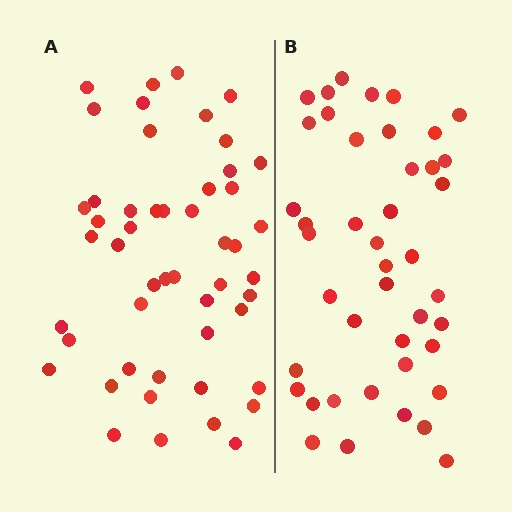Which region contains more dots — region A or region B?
Region A (the left region) has more dots.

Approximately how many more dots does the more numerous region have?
Region A has roughly 8 or so more dots than region B.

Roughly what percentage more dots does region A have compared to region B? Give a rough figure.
About 15% more.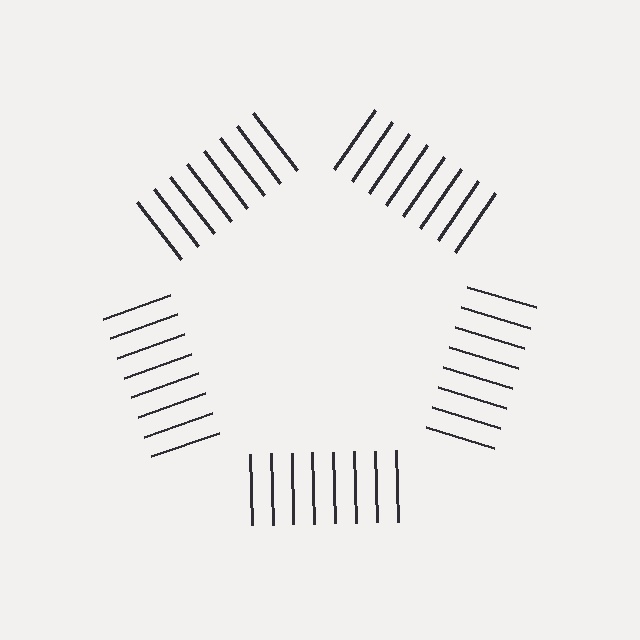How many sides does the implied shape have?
5 sides — the line-ends trace a pentagon.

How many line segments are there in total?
40 — 8 along each of the 5 edges.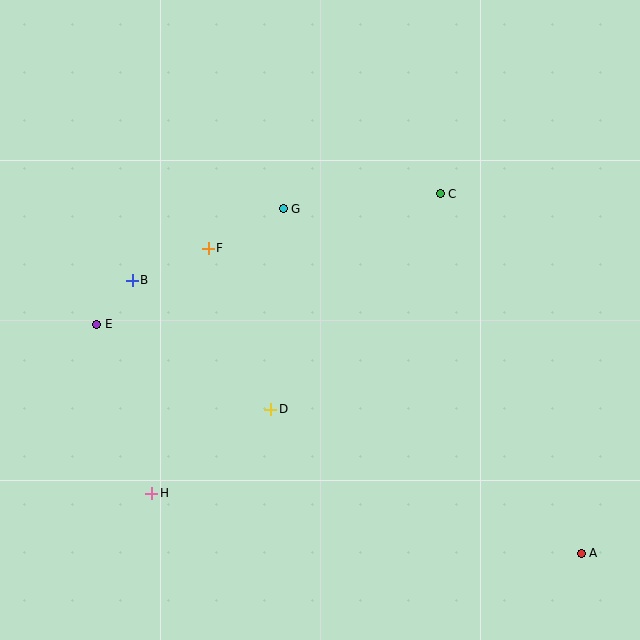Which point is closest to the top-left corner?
Point B is closest to the top-left corner.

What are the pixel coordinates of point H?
Point H is at (152, 493).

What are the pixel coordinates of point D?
Point D is at (271, 409).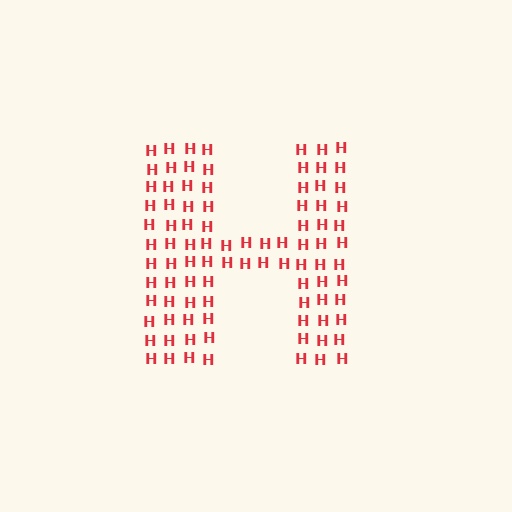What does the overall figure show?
The overall figure shows the letter H.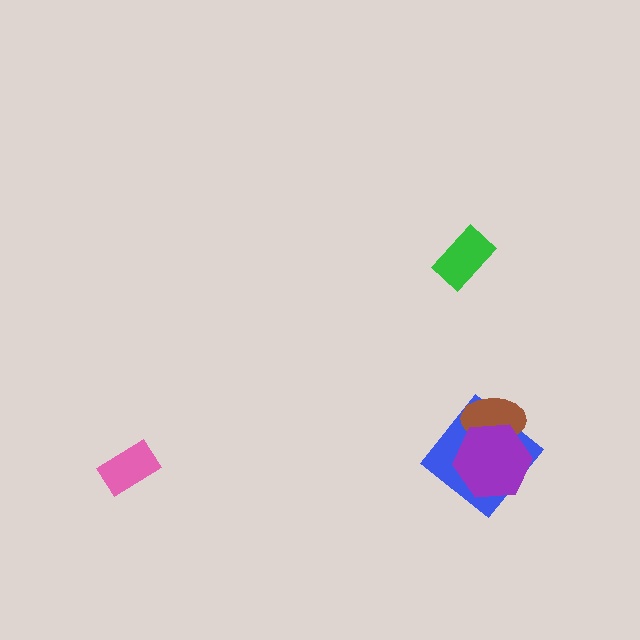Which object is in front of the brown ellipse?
The purple hexagon is in front of the brown ellipse.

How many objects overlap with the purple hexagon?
2 objects overlap with the purple hexagon.